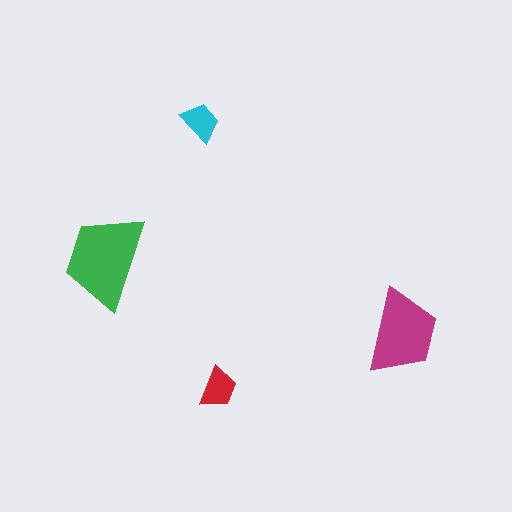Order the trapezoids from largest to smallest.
the green one, the magenta one, the red one, the cyan one.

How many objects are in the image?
There are 4 objects in the image.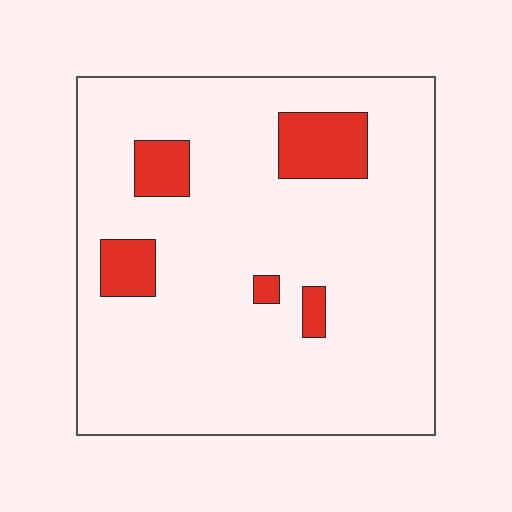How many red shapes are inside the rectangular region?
5.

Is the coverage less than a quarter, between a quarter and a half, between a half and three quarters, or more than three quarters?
Less than a quarter.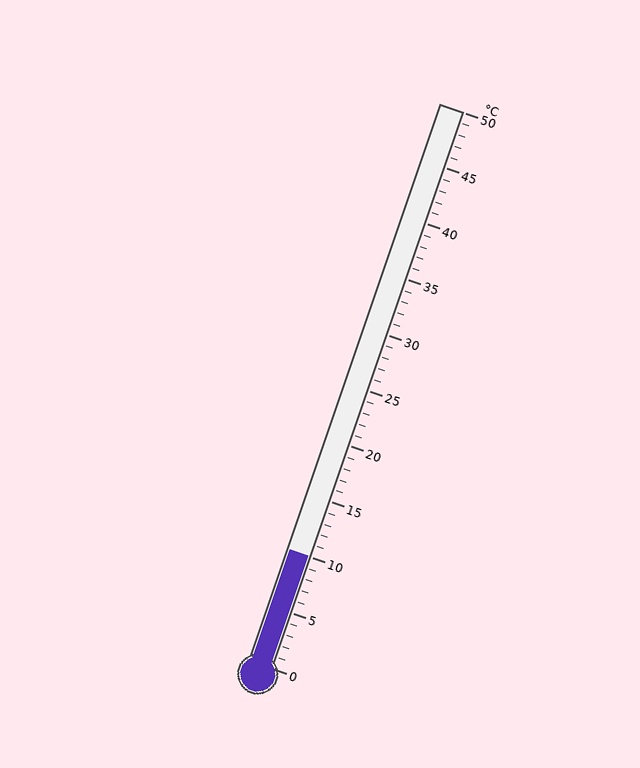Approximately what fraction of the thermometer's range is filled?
The thermometer is filled to approximately 20% of its range.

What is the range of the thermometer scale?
The thermometer scale ranges from 0°C to 50°C.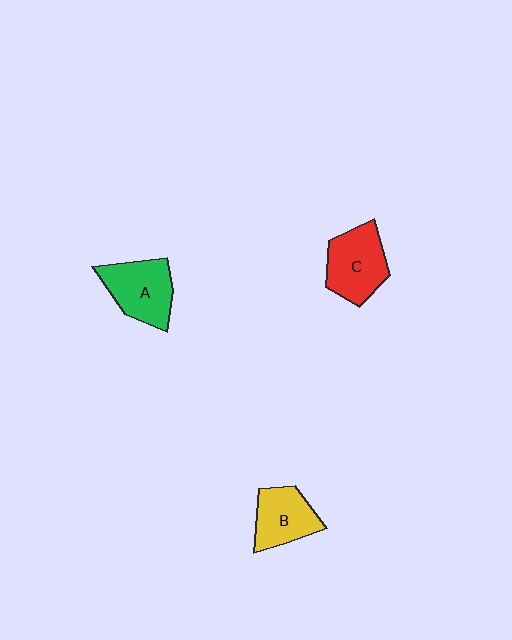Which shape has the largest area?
Shape C (red).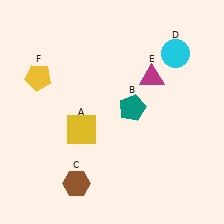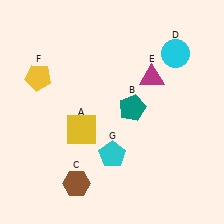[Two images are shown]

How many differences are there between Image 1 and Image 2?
There is 1 difference between the two images.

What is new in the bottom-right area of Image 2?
A cyan pentagon (G) was added in the bottom-right area of Image 2.